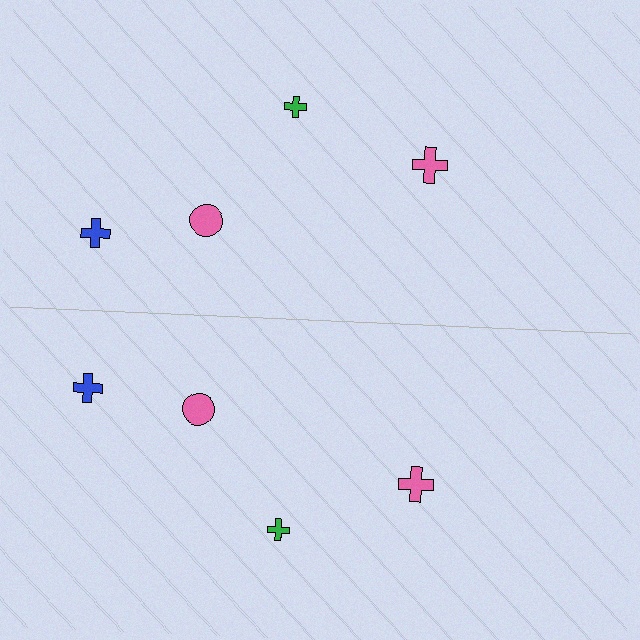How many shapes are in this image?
There are 8 shapes in this image.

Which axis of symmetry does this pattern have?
The pattern has a horizontal axis of symmetry running through the center of the image.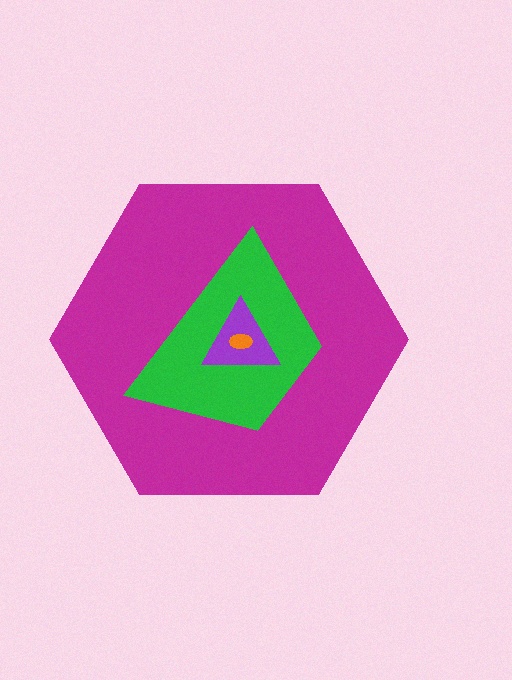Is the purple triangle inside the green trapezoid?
Yes.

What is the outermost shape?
The magenta hexagon.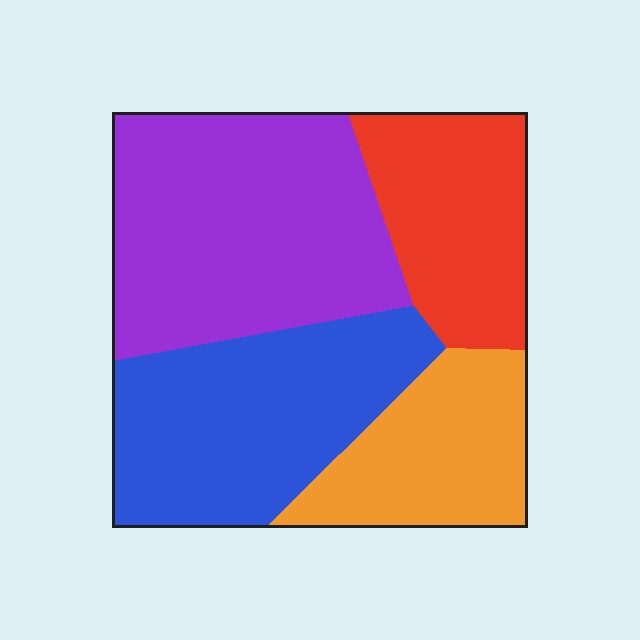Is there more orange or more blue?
Blue.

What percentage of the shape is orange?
Orange takes up about one sixth (1/6) of the shape.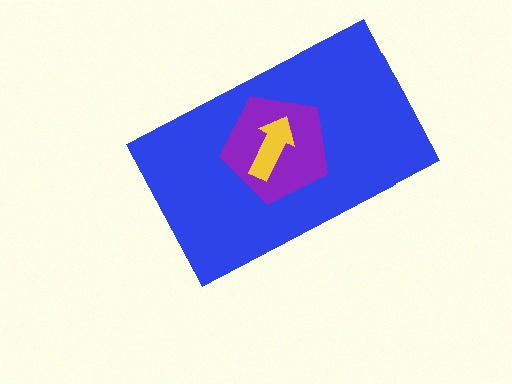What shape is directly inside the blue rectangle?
The purple pentagon.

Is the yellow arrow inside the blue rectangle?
Yes.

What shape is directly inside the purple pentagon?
The yellow arrow.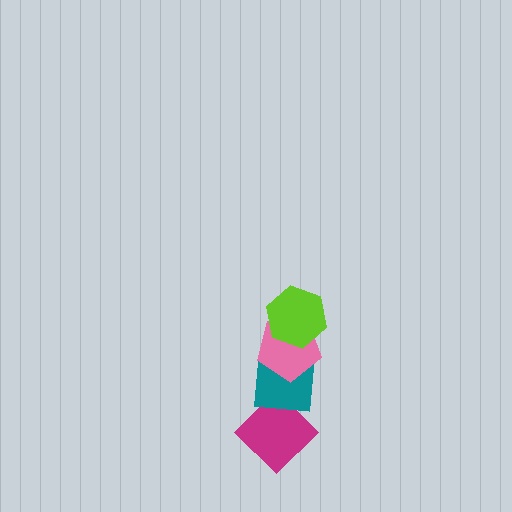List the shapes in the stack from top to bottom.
From top to bottom: the lime hexagon, the pink pentagon, the teal square, the magenta diamond.